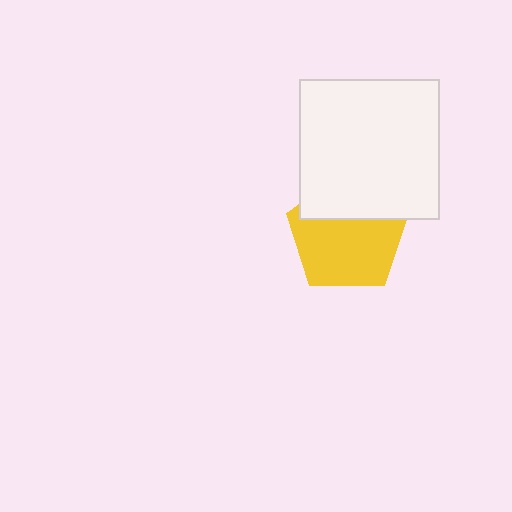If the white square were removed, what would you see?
You would see the complete yellow pentagon.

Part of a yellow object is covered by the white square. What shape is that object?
It is a pentagon.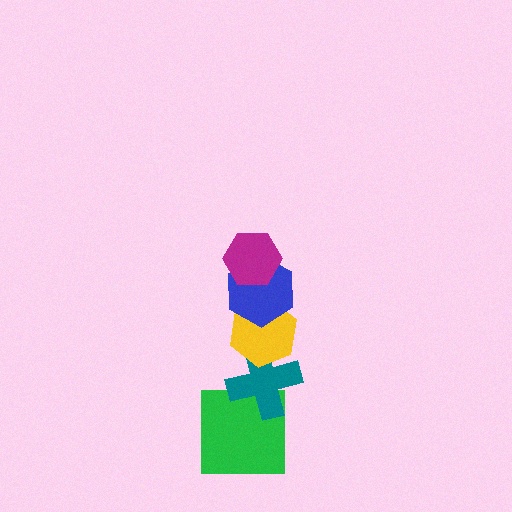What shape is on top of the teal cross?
The yellow hexagon is on top of the teal cross.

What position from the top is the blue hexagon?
The blue hexagon is 2nd from the top.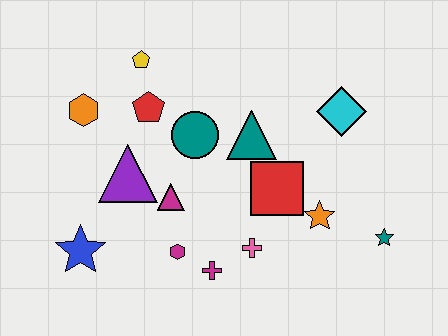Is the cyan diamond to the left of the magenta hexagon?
No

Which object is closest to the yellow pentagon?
The red pentagon is closest to the yellow pentagon.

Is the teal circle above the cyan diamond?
No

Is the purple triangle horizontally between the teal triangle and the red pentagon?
No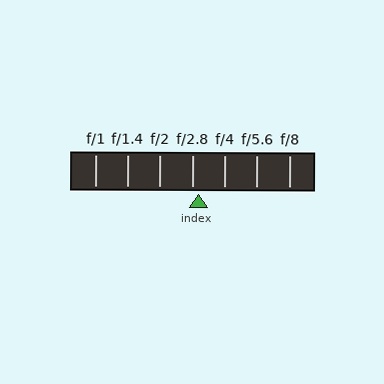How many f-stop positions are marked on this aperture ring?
There are 7 f-stop positions marked.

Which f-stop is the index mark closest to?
The index mark is closest to f/2.8.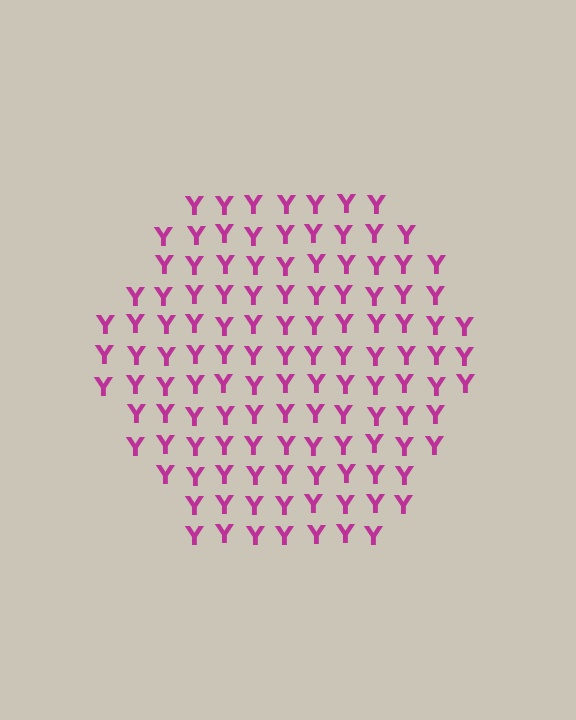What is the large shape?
The large shape is a hexagon.